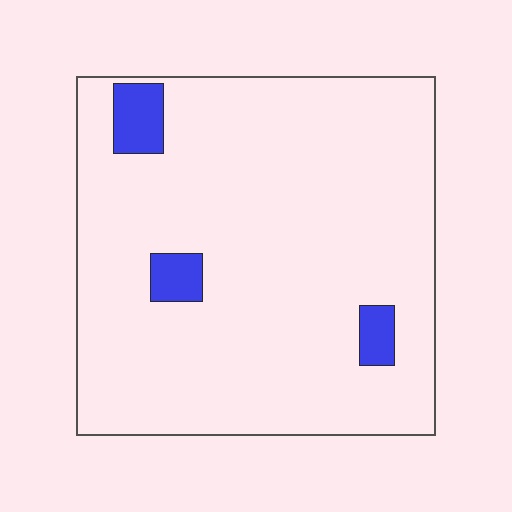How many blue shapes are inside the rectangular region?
3.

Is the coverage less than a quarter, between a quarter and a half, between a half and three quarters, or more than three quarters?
Less than a quarter.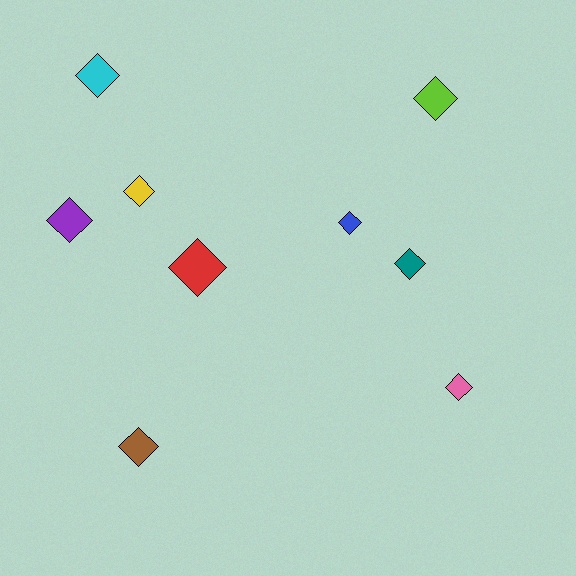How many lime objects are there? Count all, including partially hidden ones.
There is 1 lime object.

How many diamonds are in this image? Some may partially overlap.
There are 9 diamonds.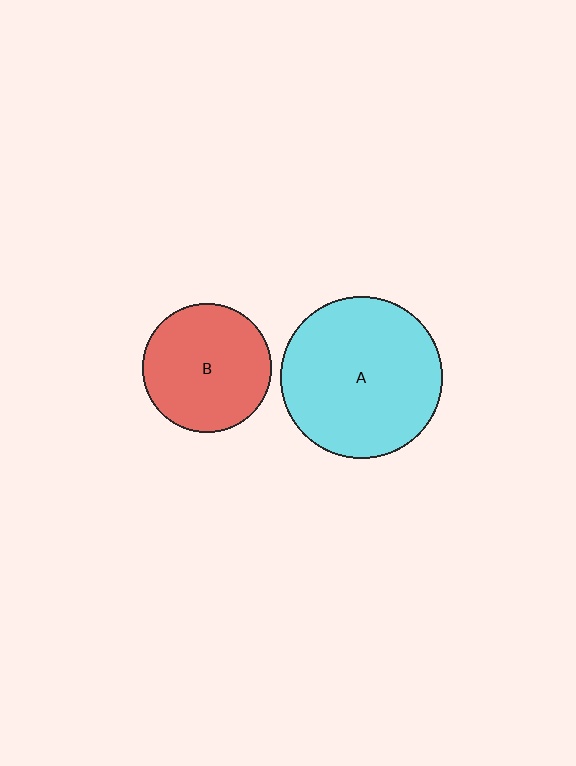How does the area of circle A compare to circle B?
Approximately 1.6 times.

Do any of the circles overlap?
No, none of the circles overlap.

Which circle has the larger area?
Circle A (cyan).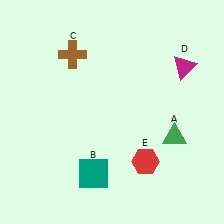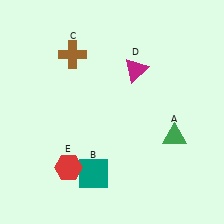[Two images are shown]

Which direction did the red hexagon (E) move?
The red hexagon (E) moved left.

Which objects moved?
The objects that moved are: the magenta triangle (D), the red hexagon (E).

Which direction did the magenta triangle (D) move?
The magenta triangle (D) moved left.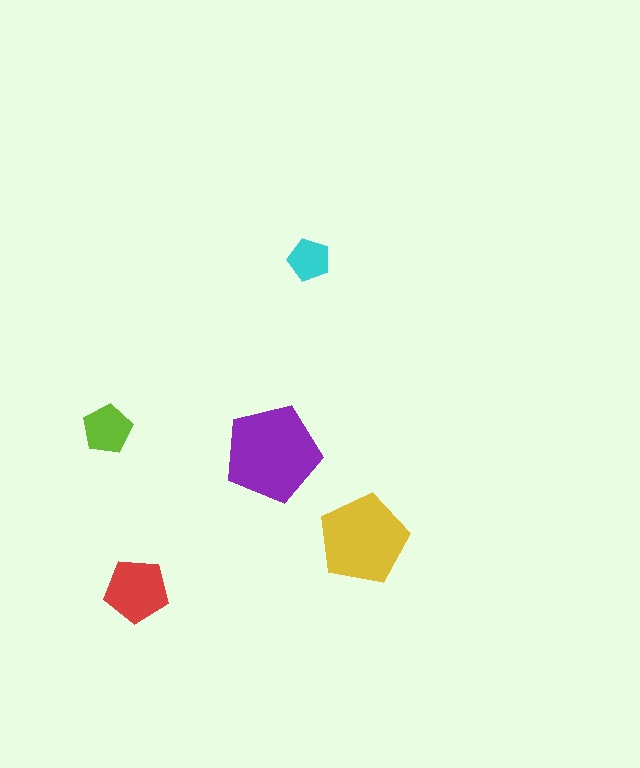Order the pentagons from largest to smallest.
the purple one, the yellow one, the red one, the lime one, the cyan one.